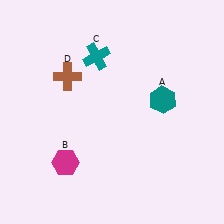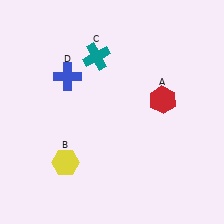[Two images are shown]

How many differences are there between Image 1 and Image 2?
There are 3 differences between the two images.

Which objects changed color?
A changed from teal to red. B changed from magenta to yellow. D changed from brown to blue.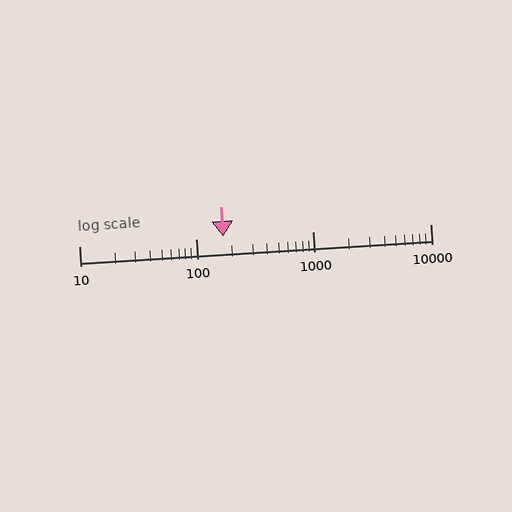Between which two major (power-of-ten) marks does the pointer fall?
The pointer is between 100 and 1000.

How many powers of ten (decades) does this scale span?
The scale spans 3 decades, from 10 to 10000.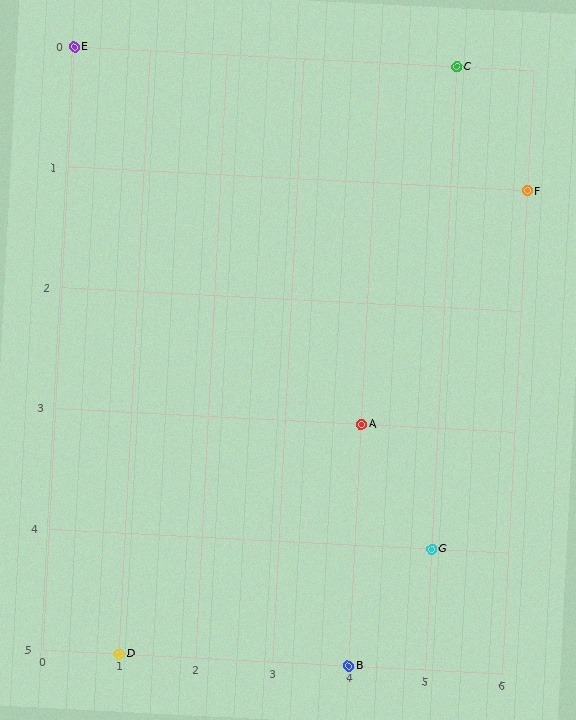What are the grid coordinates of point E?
Point E is at grid coordinates (0, 0).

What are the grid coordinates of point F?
Point F is at grid coordinates (6, 1).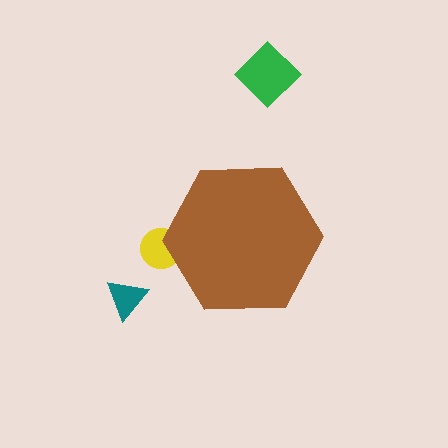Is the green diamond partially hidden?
No, the green diamond is fully visible.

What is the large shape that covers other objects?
A brown hexagon.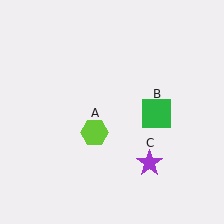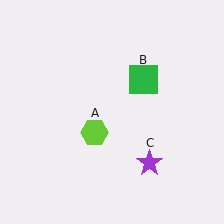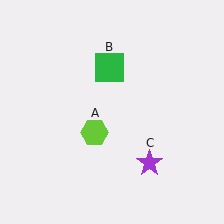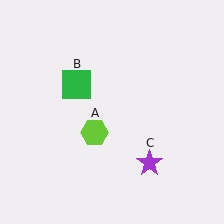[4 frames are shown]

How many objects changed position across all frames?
1 object changed position: green square (object B).